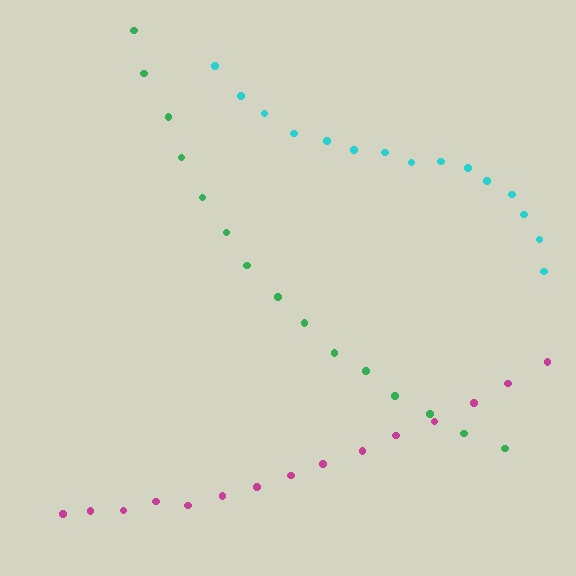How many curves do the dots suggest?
There are 3 distinct paths.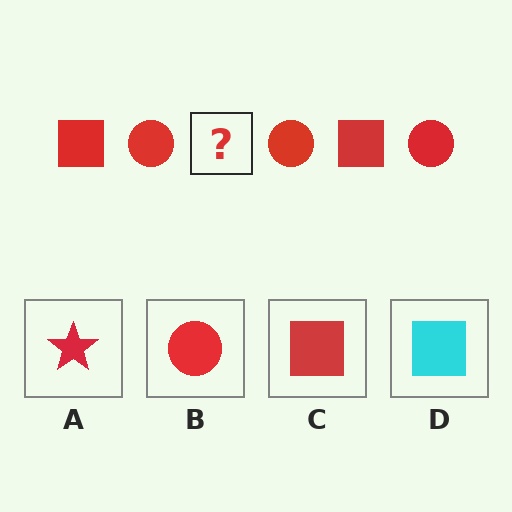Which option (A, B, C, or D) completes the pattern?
C.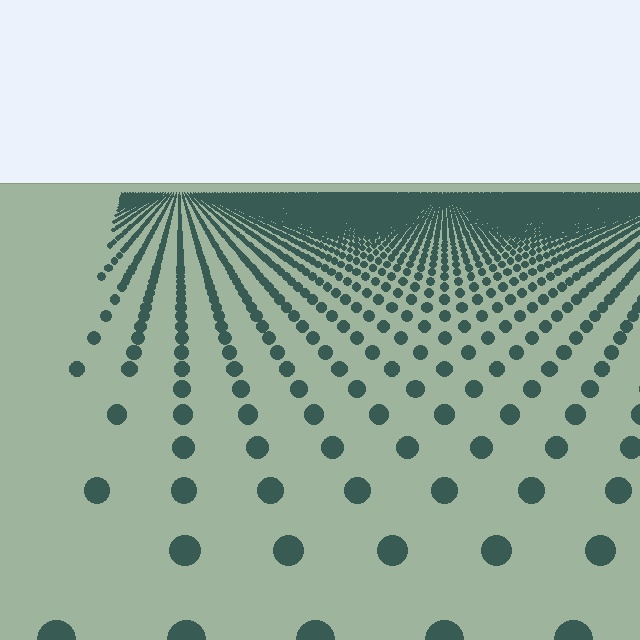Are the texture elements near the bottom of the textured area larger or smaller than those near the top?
Larger. Near the bottom, elements are closer to the viewer and appear at a bigger on-screen size.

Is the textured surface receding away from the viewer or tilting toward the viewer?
The surface is receding away from the viewer. Texture elements get smaller and denser toward the top.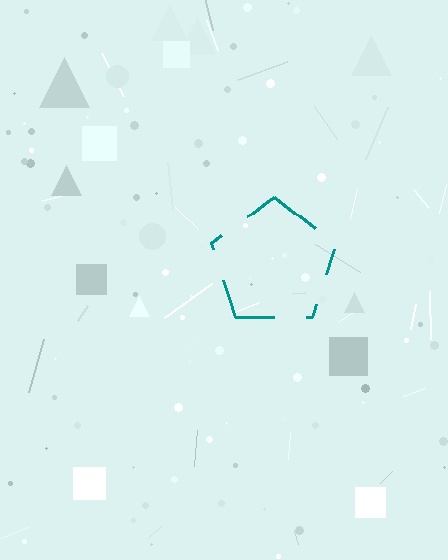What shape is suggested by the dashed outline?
The dashed outline suggests a pentagon.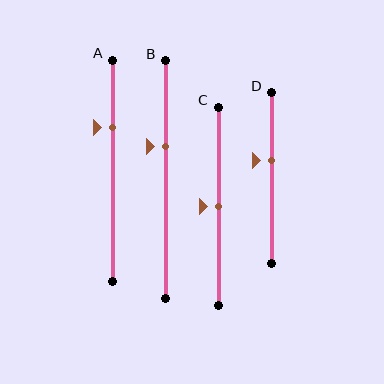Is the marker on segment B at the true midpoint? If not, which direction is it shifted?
No, the marker on segment B is shifted upward by about 14% of the segment length.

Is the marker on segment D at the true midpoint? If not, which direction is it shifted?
No, the marker on segment D is shifted upward by about 10% of the segment length.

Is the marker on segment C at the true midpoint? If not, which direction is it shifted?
Yes, the marker on segment C is at the true midpoint.